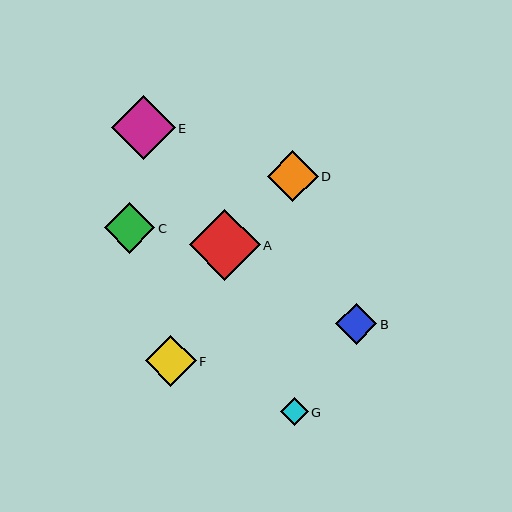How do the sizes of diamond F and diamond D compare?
Diamond F and diamond D are approximately the same size.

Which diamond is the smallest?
Diamond G is the smallest with a size of approximately 28 pixels.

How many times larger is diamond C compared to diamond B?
Diamond C is approximately 1.2 times the size of diamond B.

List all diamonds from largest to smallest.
From largest to smallest: A, E, F, D, C, B, G.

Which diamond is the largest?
Diamond A is the largest with a size of approximately 71 pixels.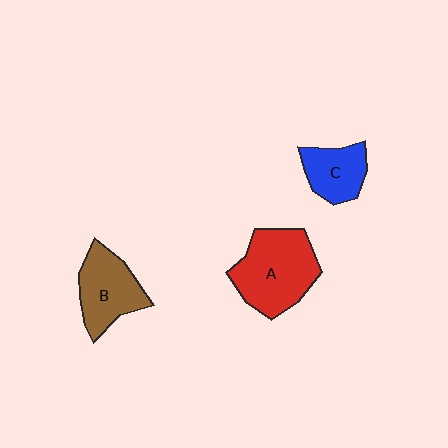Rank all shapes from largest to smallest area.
From largest to smallest: A (red), B (brown), C (blue).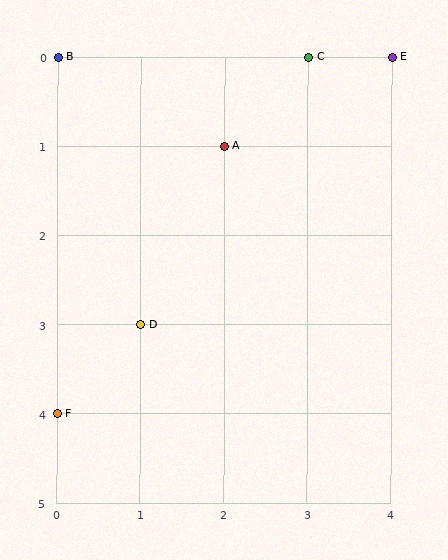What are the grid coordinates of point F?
Point F is at grid coordinates (0, 4).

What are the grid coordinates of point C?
Point C is at grid coordinates (3, 0).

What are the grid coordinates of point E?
Point E is at grid coordinates (4, 0).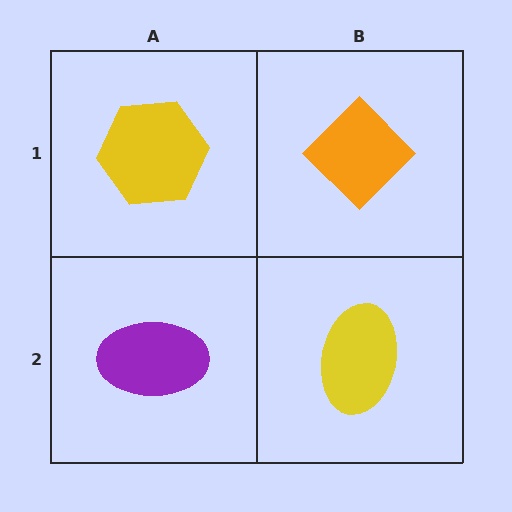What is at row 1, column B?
An orange diamond.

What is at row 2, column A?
A purple ellipse.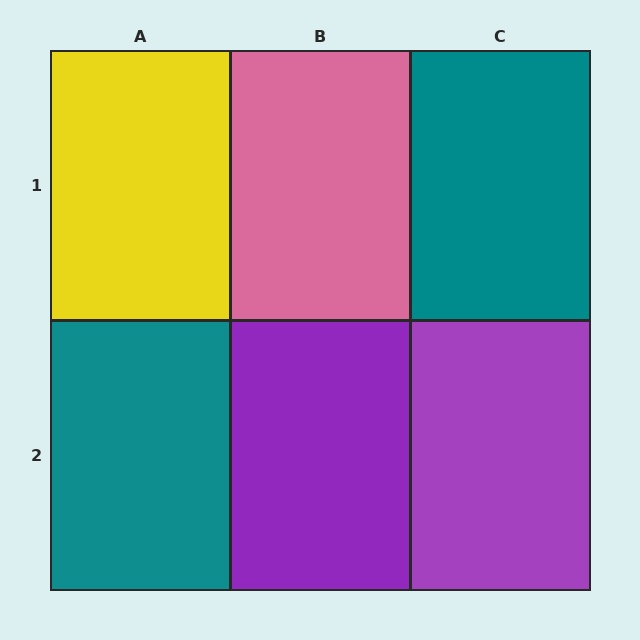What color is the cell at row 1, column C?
Teal.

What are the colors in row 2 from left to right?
Teal, purple, purple.